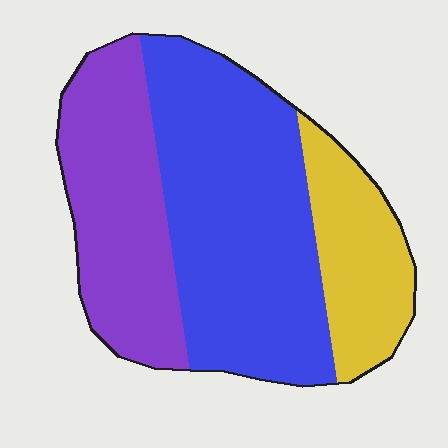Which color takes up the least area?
Yellow, at roughly 20%.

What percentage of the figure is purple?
Purple takes up between a sixth and a third of the figure.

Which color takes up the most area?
Blue, at roughly 50%.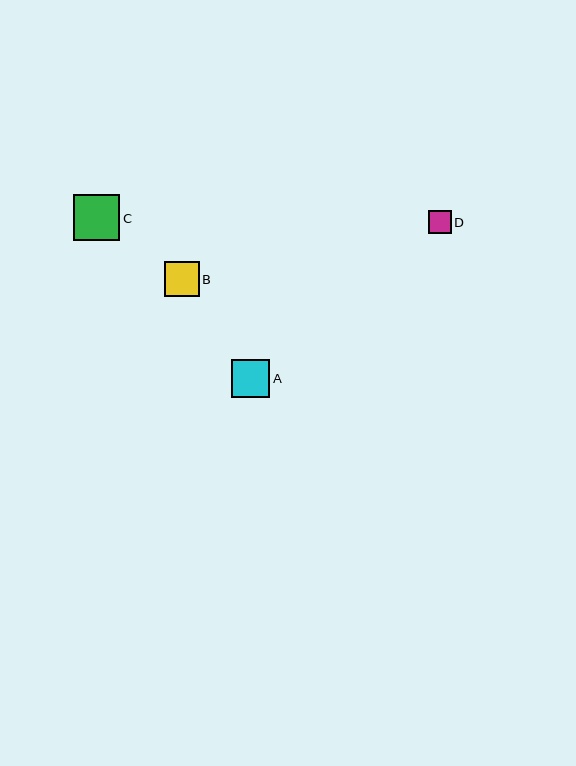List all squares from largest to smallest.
From largest to smallest: C, A, B, D.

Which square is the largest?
Square C is the largest with a size of approximately 46 pixels.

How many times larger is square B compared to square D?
Square B is approximately 1.6 times the size of square D.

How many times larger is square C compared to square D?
Square C is approximately 2.1 times the size of square D.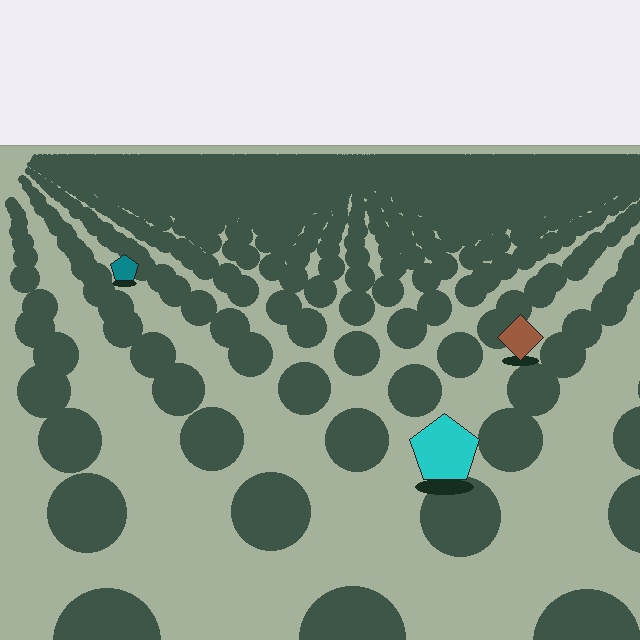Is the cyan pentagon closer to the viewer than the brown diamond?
Yes. The cyan pentagon is closer — you can tell from the texture gradient: the ground texture is coarser near it.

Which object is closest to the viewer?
The cyan pentagon is closest. The texture marks near it are larger and more spread out.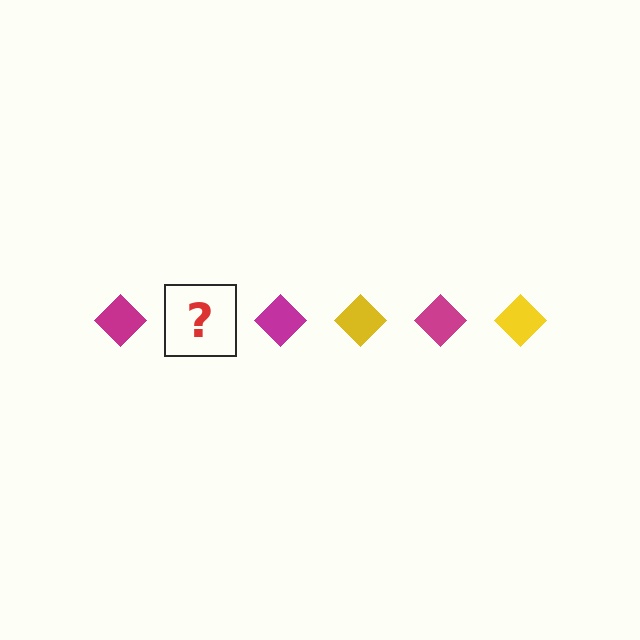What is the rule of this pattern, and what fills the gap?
The rule is that the pattern cycles through magenta, yellow diamonds. The gap should be filled with a yellow diamond.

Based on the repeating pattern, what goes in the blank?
The blank should be a yellow diamond.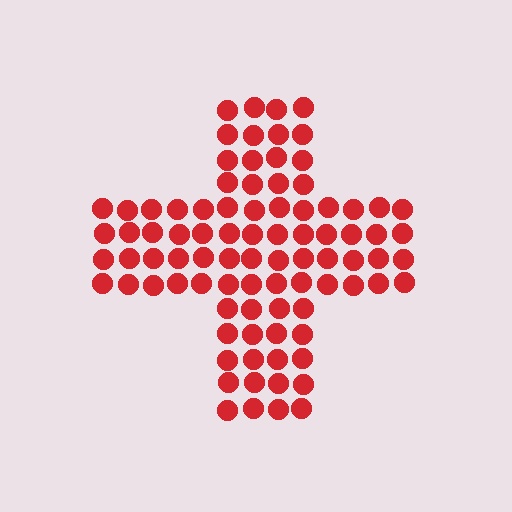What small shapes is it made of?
It is made of small circles.